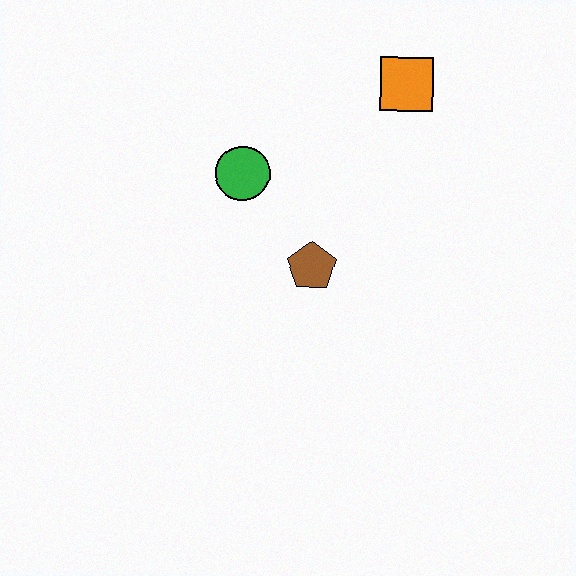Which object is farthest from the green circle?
The orange square is farthest from the green circle.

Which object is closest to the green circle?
The brown pentagon is closest to the green circle.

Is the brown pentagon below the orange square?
Yes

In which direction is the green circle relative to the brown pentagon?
The green circle is above the brown pentagon.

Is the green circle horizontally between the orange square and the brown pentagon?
No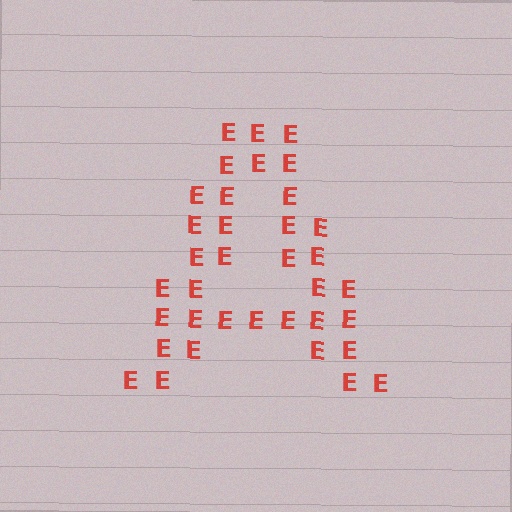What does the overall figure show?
The overall figure shows the letter A.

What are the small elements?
The small elements are letter E's.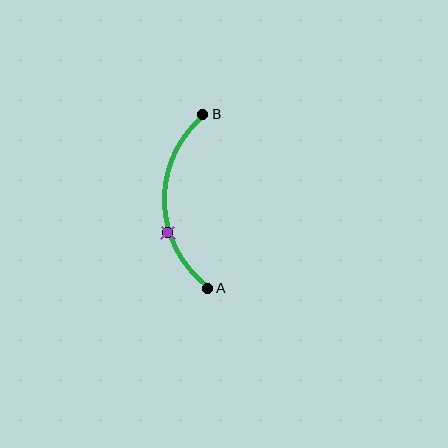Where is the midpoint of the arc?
The arc midpoint is the point on the curve farthest from the straight line joining A and B. It sits to the left of that line.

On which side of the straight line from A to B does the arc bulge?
The arc bulges to the left of the straight line connecting A and B.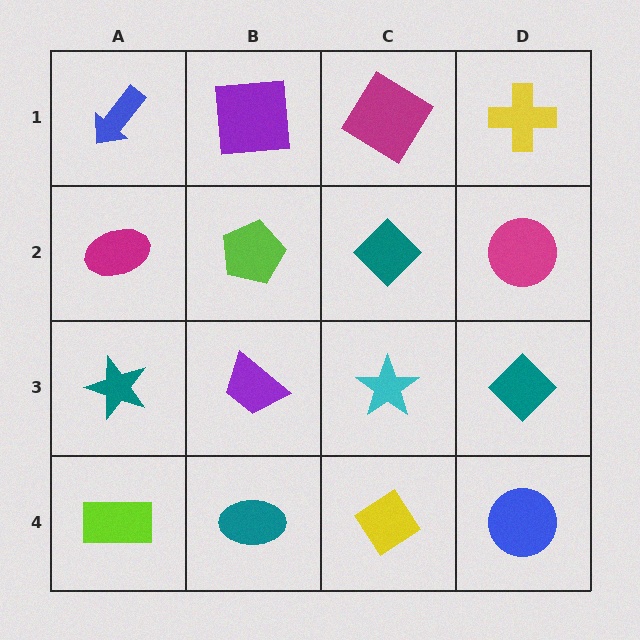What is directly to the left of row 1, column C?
A purple square.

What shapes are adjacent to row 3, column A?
A magenta ellipse (row 2, column A), a lime rectangle (row 4, column A), a purple trapezoid (row 3, column B).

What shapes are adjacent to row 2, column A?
A blue arrow (row 1, column A), a teal star (row 3, column A), a lime pentagon (row 2, column B).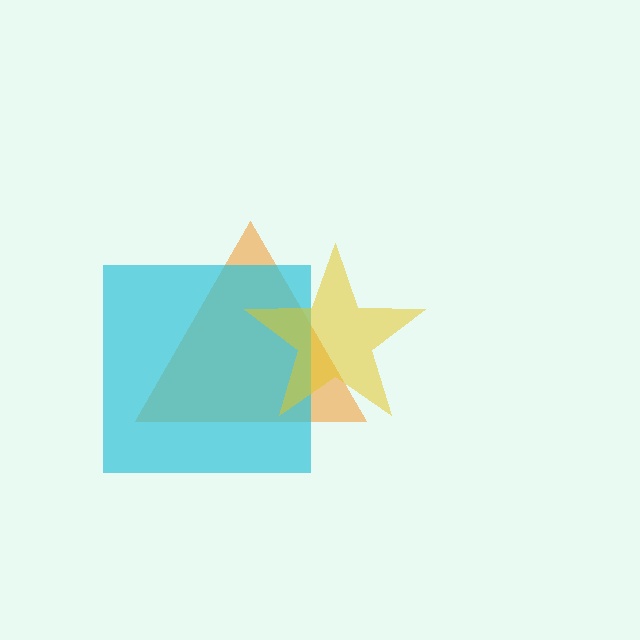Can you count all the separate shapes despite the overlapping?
Yes, there are 3 separate shapes.